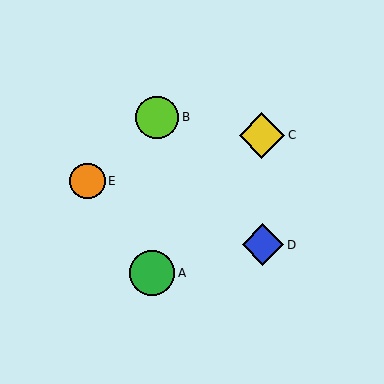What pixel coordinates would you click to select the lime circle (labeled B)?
Click at (157, 117) to select the lime circle B.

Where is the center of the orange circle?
The center of the orange circle is at (87, 181).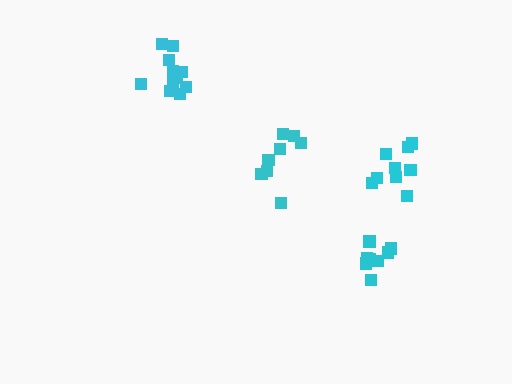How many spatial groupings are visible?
There are 4 spatial groupings.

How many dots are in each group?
Group 1: 10 dots, Group 2: 8 dots, Group 3: 9 dots, Group 4: 11 dots (38 total).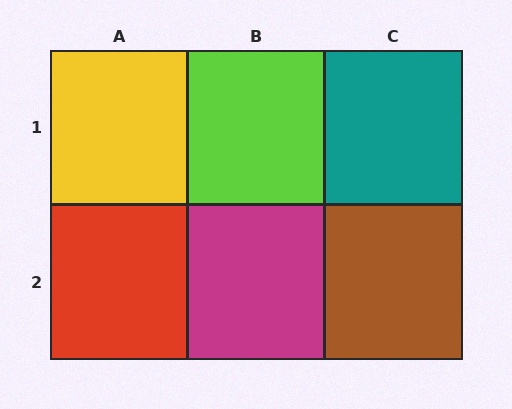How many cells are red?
1 cell is red.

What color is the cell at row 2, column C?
Brown.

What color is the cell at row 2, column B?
Magenta.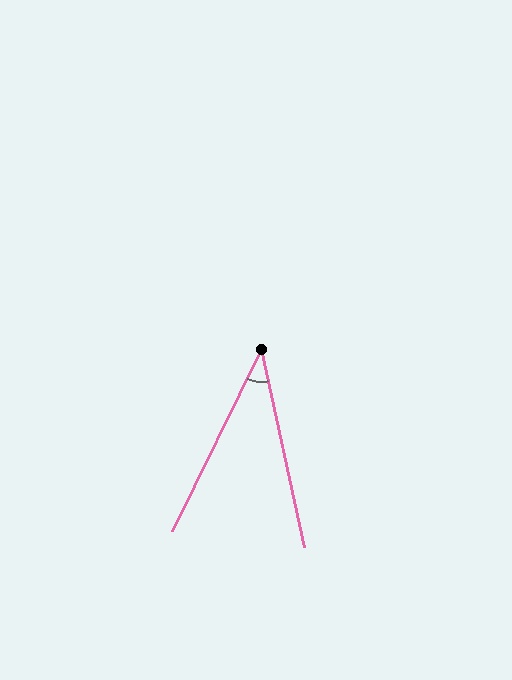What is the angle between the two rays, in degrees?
Approximately 38 degrees.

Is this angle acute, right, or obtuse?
It is acute.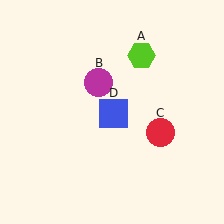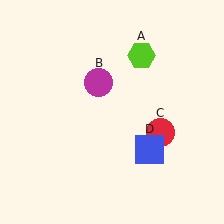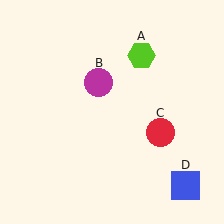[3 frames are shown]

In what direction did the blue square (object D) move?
The blue square (object D) moved down and to the right.